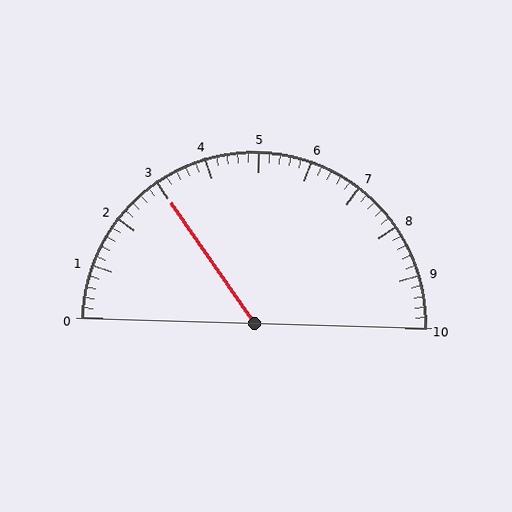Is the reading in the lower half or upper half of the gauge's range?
The reading is in the lower half of the range (0 to 10).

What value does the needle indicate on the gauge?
The needle indicates approximately 3.0.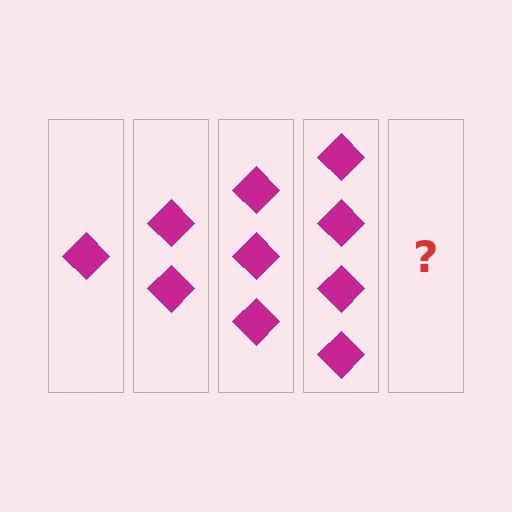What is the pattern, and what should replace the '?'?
The pattern is that each step adds one more diamond. The '?' should be 5 diamonds.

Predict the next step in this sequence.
The next step is 5 diamonds.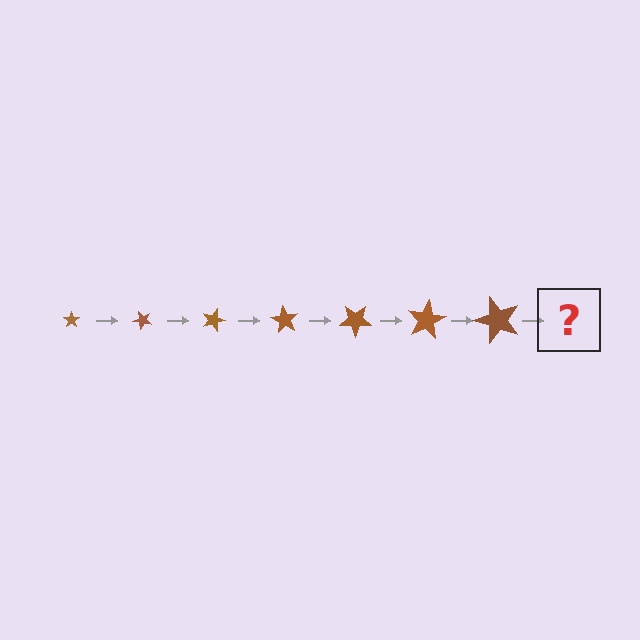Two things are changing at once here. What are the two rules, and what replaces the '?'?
The two rules are that the star grows larger each step and it rotates 45 degrees each step. The '?' should be a star, larger than the previous one and rotated 315 degrees from the start.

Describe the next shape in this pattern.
It should be a star, larger than the previous one and rotated 315 degrees from the start.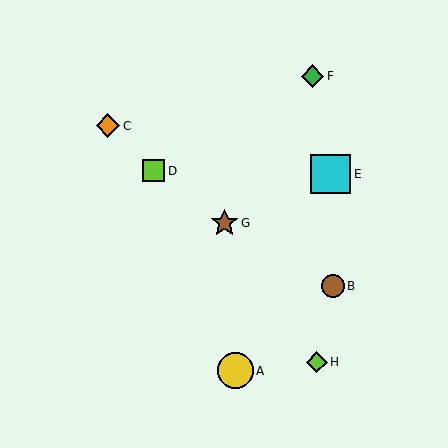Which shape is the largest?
The cyan square (labeled E) is the largest.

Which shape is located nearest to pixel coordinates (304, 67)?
The green diamond (labeled F) at (313, 76) is nearest to that location.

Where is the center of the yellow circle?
The center of the yellow circle is at (235, 371).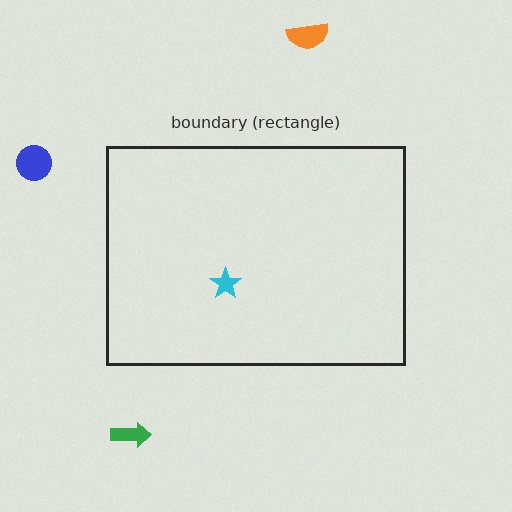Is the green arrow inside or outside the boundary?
Outside.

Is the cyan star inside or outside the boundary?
Inside.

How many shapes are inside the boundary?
1 inside, 3 outside.